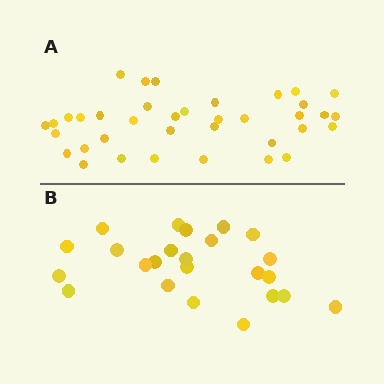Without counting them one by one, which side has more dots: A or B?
Region A (the top region) has more dots.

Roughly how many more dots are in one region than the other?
Region A has approximately 15 more dots than region B.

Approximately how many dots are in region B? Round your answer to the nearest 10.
About 20 dots. (The exact count is 24, which rounds to 20.)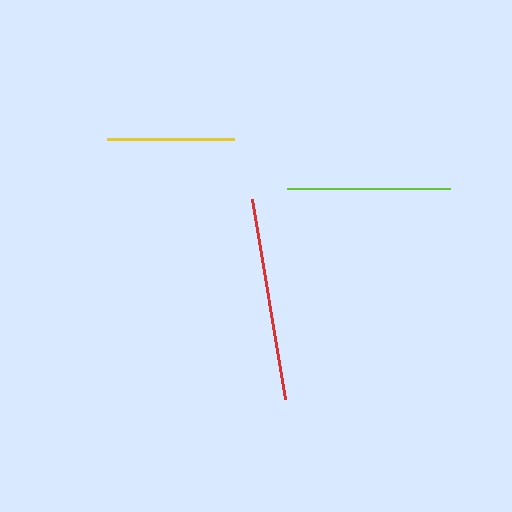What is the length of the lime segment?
The lime segment is approximately 163 pixels long.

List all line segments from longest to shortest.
From longest to shortest: red, lime, yellow.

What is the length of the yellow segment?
The yellow segment is approximately 126 pixels long.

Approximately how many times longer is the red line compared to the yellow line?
The red line is approximately 1.6 times the length of the yellow line.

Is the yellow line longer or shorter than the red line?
The red line is longer than the yellow line.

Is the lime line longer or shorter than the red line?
The red line is longer than the lime line.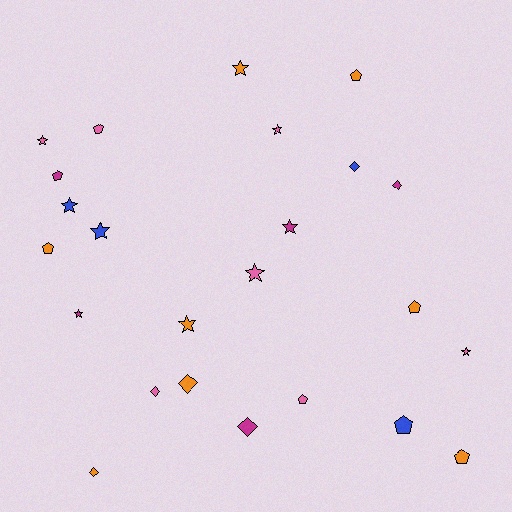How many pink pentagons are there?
There are 2 pink pentagons.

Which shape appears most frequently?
Star, with 10 objects.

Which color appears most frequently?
Orange, with 8 objects.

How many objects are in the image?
There are 24 objects.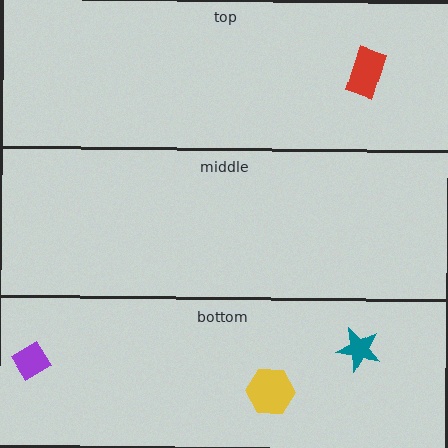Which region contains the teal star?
The bottom region.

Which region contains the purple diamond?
The bottom region.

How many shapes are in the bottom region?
3.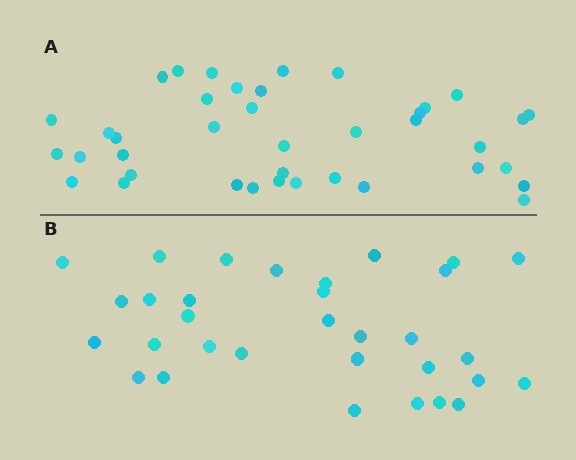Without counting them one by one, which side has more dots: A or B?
Region A (the top region) has more dots.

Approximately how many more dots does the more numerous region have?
Region A has roughly 8 or so more dots than region B.